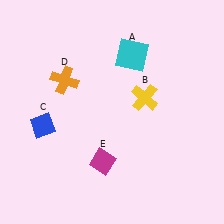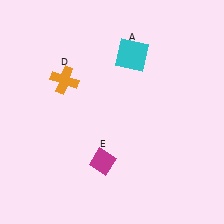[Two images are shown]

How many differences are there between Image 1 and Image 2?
There are 2 differences between the two images.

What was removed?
The blue diamond (C), the yellow cross (B) were removed in Image 2.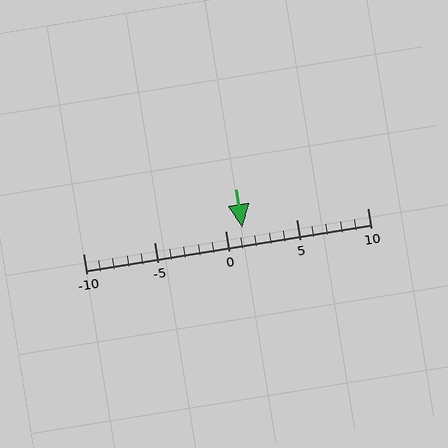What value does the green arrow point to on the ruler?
The green arrow points to approximately 1.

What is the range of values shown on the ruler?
The ruler shows values from -10 to 10.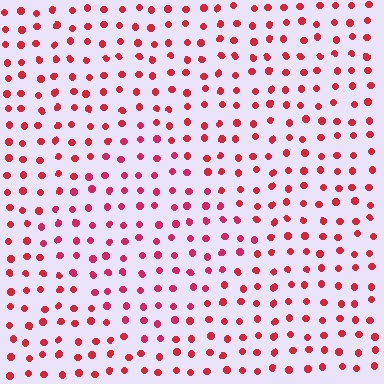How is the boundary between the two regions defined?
The boundary is defined purely by a slight shift in hue (about 17 degrees). Spacing, size, and orientation are identical on both sides.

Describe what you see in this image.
The image is filled with small red elements in a uniform arrangement. A diamond-shaped region is visible where the elements are tinted to a slightly different hue, forming a subtle color boundary.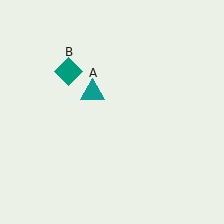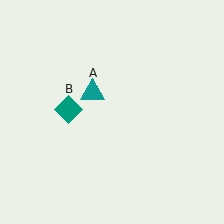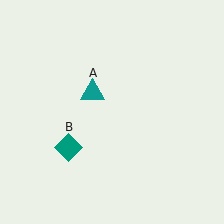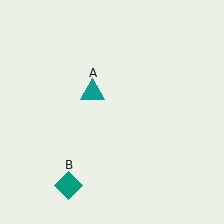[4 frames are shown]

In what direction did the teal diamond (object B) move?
The teal diamond (object B) moved down.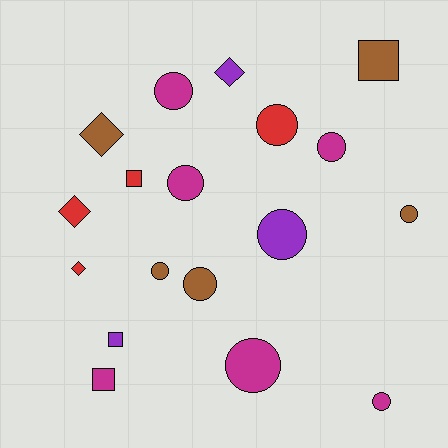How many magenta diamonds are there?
There are no magenta diamonds.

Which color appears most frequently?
Magenta, with 6 objects.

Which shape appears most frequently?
Circle, with 10 objects.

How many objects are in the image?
There are 18 objects.